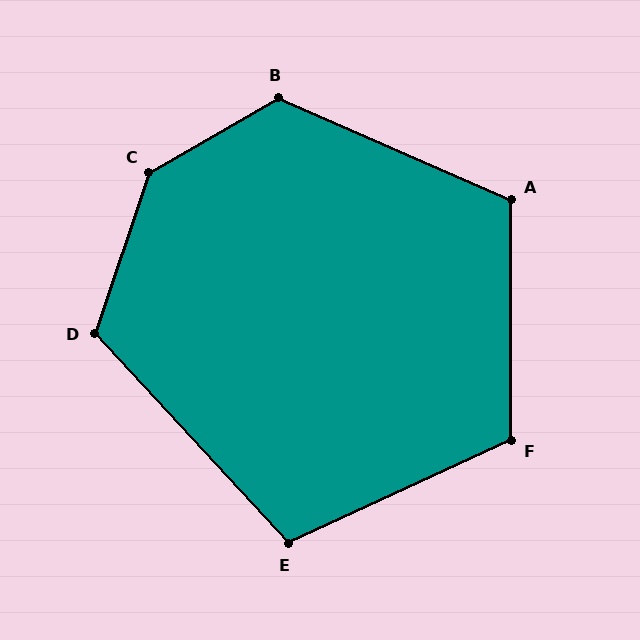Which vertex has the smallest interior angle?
E, at approximately 108 degrees.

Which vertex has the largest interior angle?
C, at approximately 139 degrees.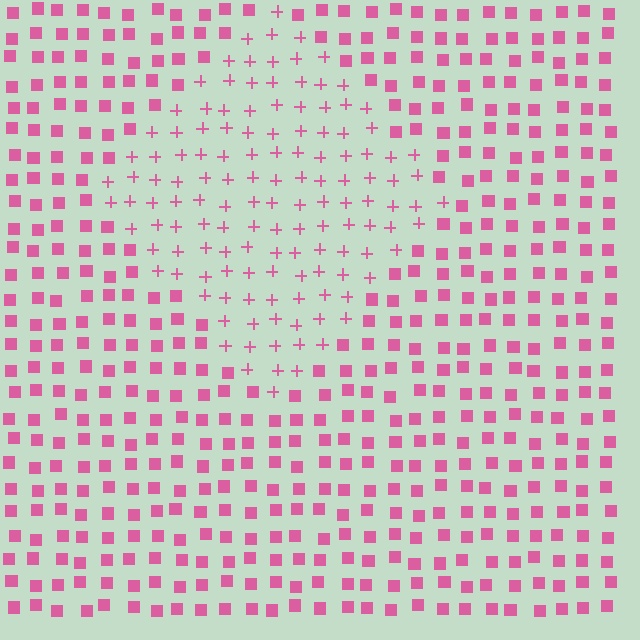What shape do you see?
I see a diamond.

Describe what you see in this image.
The image is filled with small pink elements arranged in a uniform grid. A diamond-shaped region contains plus signs, while the surrounding area contains squares. The boundary is defined purely by the change in element shape.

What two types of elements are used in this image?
The image uses plus signs inside the diamond region and squares outside it.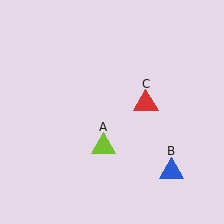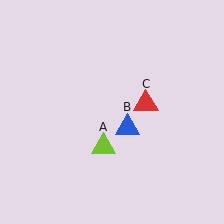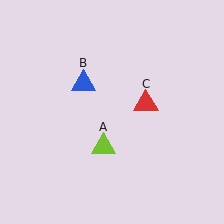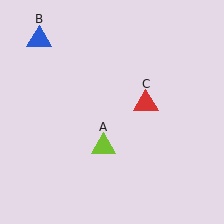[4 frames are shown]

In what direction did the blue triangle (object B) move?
The blue triangle (object B) moved up and to the left.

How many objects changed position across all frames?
1 object changed position: blue triangle (object B).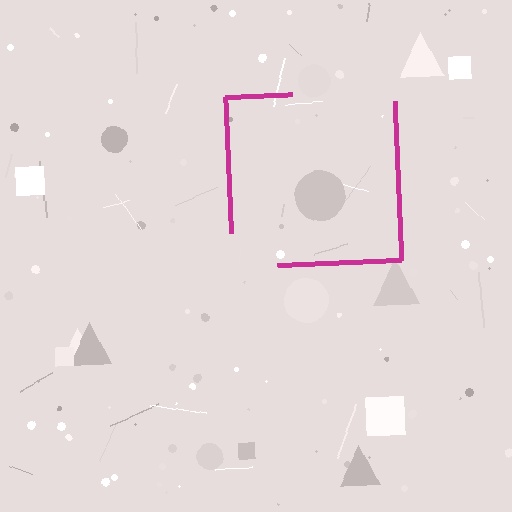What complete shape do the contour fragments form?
The contour fragments form a square.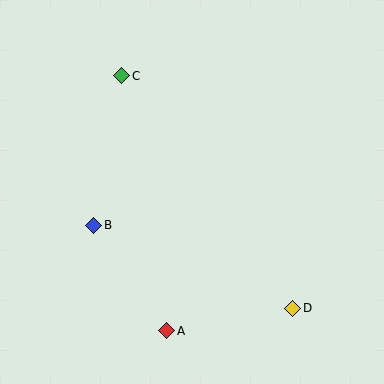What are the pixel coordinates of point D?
Point D is at (293, 308).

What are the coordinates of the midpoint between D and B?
The midpoint between D and B is at (193, 267).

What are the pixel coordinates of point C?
Point C is at (122, 76).